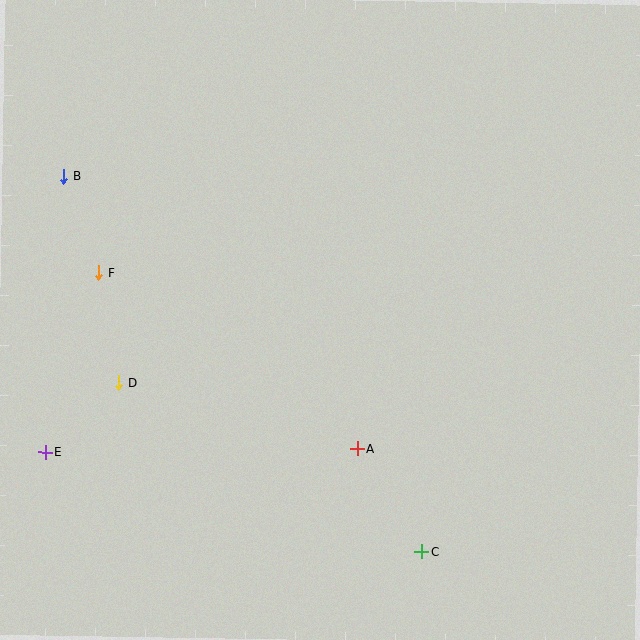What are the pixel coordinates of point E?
Point E is at (45, 452).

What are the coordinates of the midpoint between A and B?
The midpoint between A and B is at (211, 312).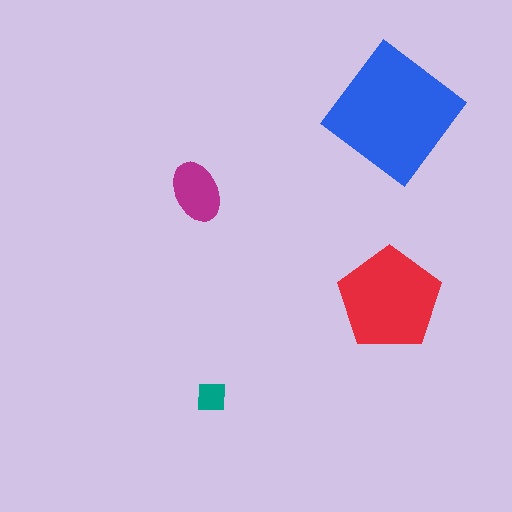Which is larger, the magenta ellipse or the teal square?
The magenta ellipse.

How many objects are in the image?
There are 4 objects in the image.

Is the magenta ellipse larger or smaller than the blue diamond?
Smaller.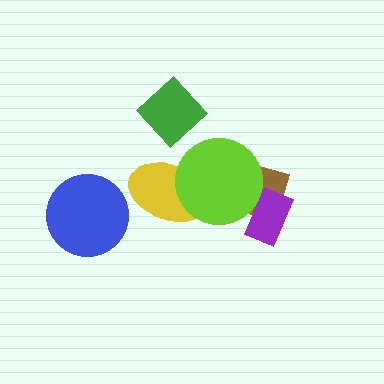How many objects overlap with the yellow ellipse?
1 object overlaps with the yellow ellipse.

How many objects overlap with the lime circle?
3 objects overlap with the lime circle.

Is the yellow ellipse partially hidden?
Yes, it is partially covered by another shape.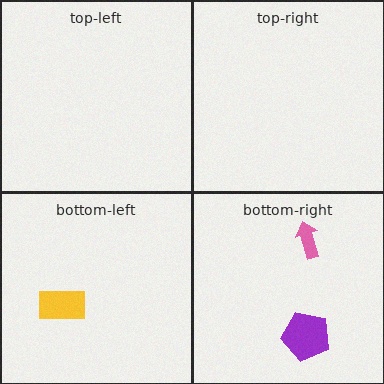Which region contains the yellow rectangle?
The bottom-left region.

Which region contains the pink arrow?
The bottom-right region.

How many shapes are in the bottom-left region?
1.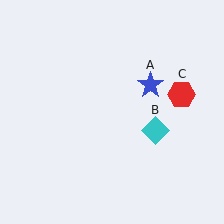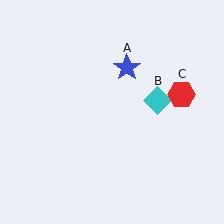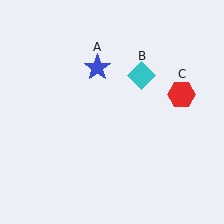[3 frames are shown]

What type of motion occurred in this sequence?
The blue star (object A), cyan diamond (object B) rotated counterclockwise around the center of the scene.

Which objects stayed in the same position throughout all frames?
Red hexagon (object C) remained stationary.